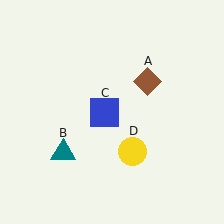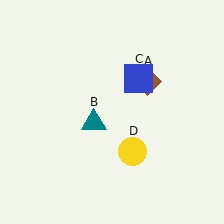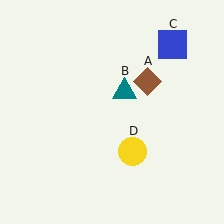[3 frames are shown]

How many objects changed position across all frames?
2 objects changed position: teal triangle (object B), blue square (object C).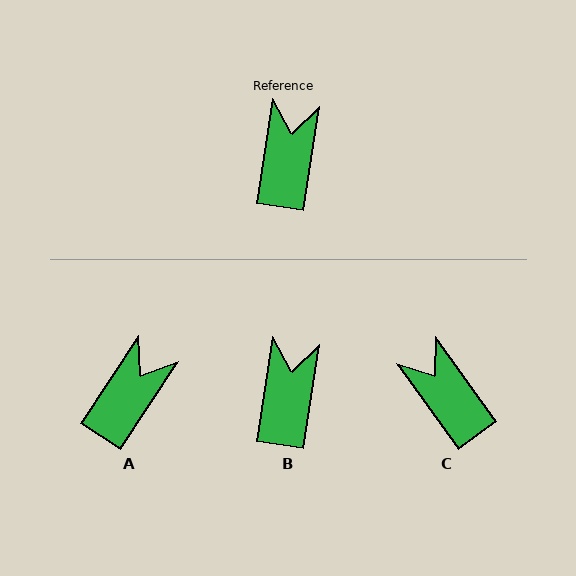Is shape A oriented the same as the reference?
No, it is off by about 24 degrees.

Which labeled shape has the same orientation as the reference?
B.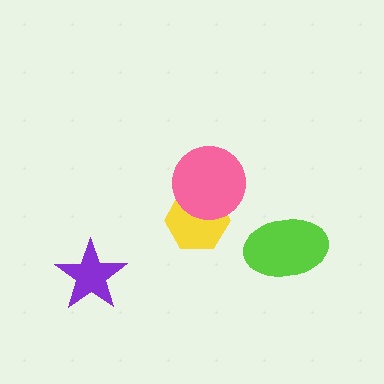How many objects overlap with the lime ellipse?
0 objects overlap with the lime ellipse.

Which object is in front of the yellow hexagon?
The pink circle is in front of the yellow hexagon.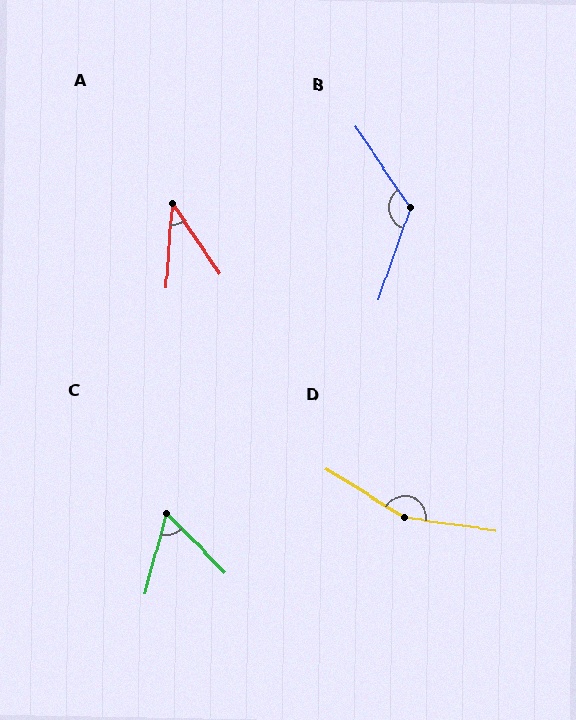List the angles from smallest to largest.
A (37°), C (60°), B (127°), D (156°).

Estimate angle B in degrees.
Approximately 127 degrees.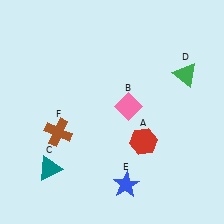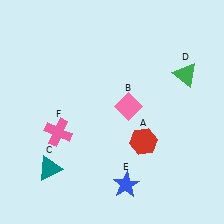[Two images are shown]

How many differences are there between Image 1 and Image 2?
There is 1 difference between the two images.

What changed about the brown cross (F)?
In Image 1, F is brown. In Image 2, it changed to pink.